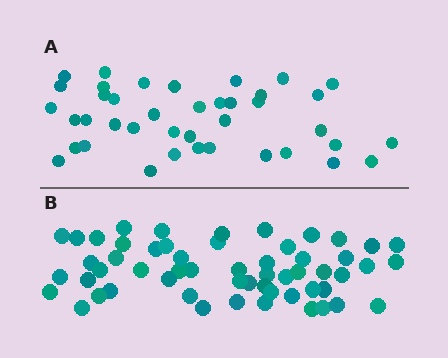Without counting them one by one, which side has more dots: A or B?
Region B (the bottom region) has more dots.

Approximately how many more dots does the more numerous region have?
Region B has approximately 15 more dots than region A.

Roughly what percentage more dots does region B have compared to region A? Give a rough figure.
About 40% more.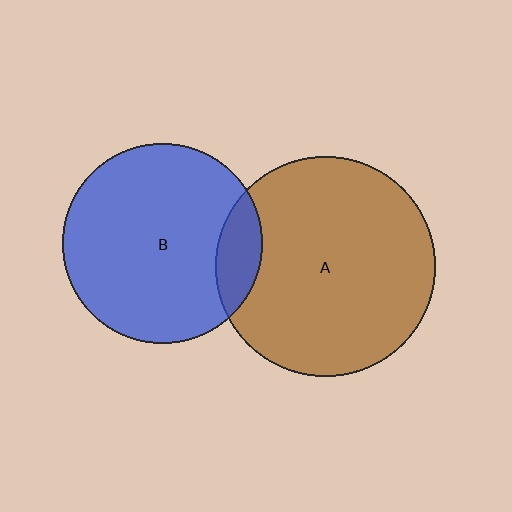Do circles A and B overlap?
Yes.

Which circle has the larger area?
Circle A (brown).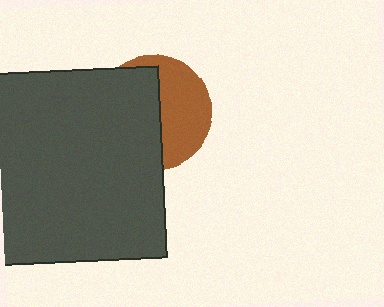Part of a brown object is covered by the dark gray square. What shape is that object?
It is a circle.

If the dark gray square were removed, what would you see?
You would see the complete brown circle.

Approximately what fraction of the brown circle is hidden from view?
Roughly 55% of the brown circle is hidden behind the dark gray square.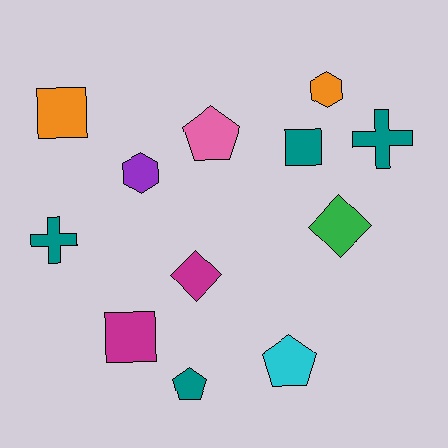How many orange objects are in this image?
There are 2 orange objects.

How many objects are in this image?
There are 12 objects.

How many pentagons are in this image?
There are 3 pentagons.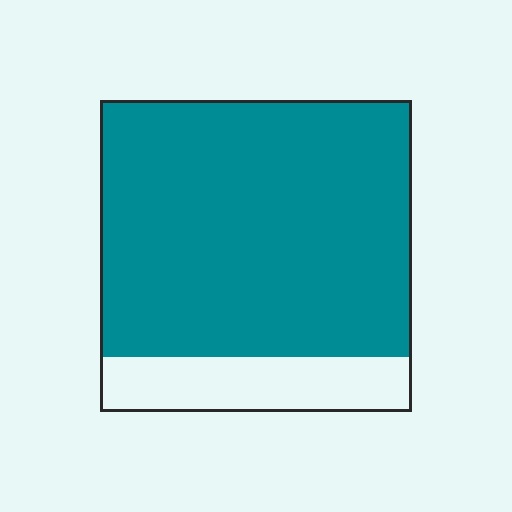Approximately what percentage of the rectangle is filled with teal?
Approximately 80%.